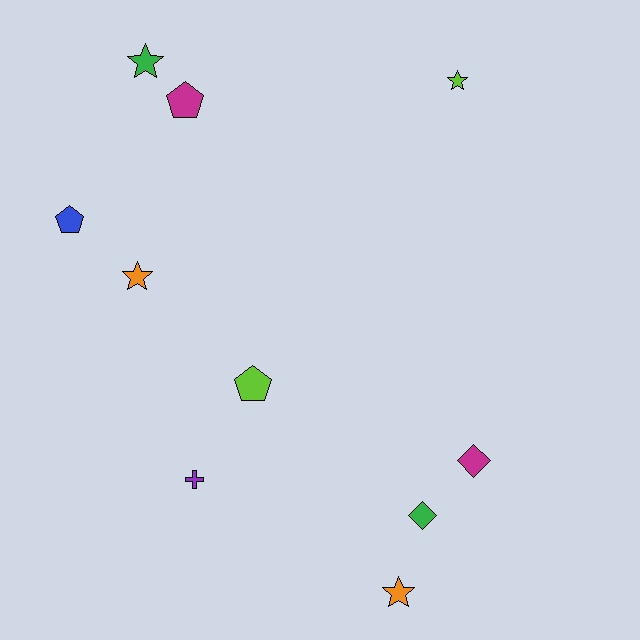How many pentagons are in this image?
There are 3 pentagons.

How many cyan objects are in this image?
There are no cyan objects.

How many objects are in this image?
There are 10 objects.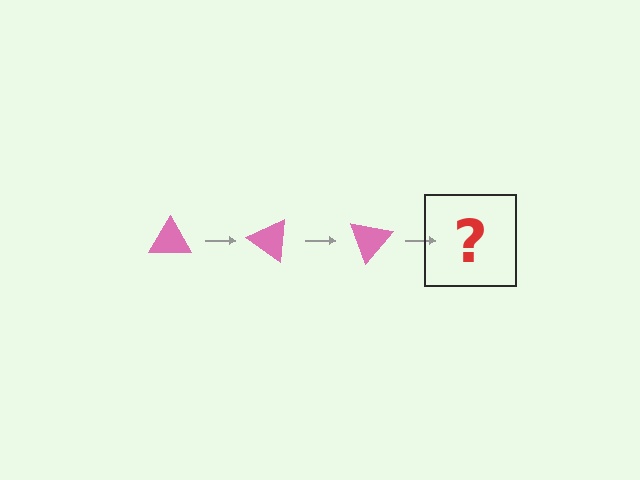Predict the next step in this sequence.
The next step is a pink triangle rotated 105 degrees.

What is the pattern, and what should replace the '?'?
The pattern is that the triangle rotates 35 degrees each step. The '?' should be a pink triangle rotated 105 degrees.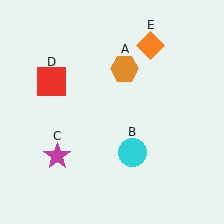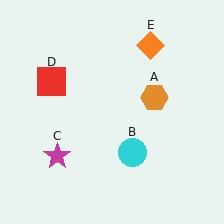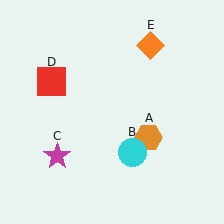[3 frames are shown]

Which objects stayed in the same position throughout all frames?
Cyan circle (object B) and magenta star (object C) and red square (object D) and orange diamond (object E) remained stationary.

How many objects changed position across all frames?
1 object changed position: orange hexagon (object A).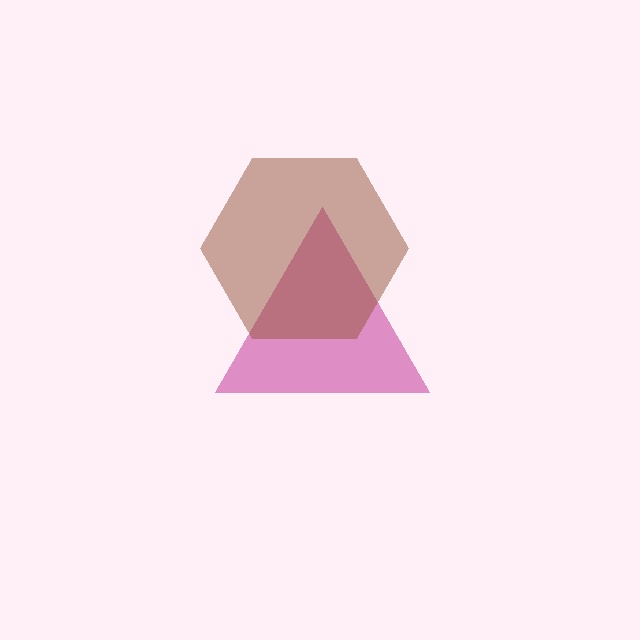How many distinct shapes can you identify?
There are 2 distinct shapes: a magenta triangle, a brown hexagon.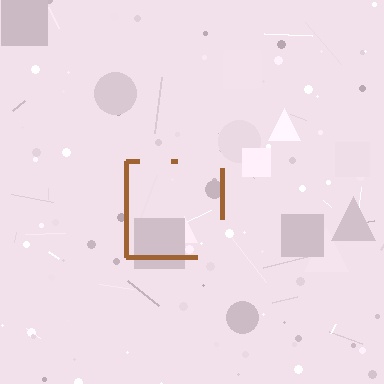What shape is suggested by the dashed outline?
The dashed outline suggests a square.